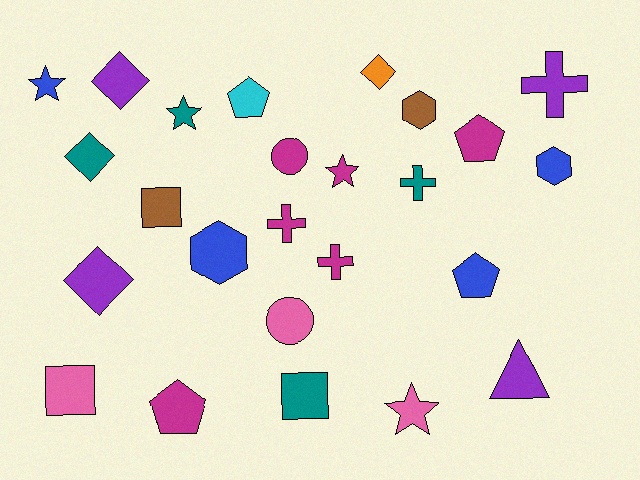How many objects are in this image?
There are 25 objects.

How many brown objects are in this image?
There are 2 brown objects.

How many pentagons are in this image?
There are 4 pentagons.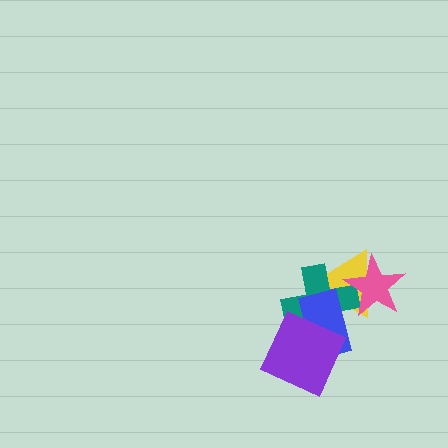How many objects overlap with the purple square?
2 objects overlap with the purple square.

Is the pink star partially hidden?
No, no other shape covers it.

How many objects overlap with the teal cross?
4 objects overlap with the teal cross.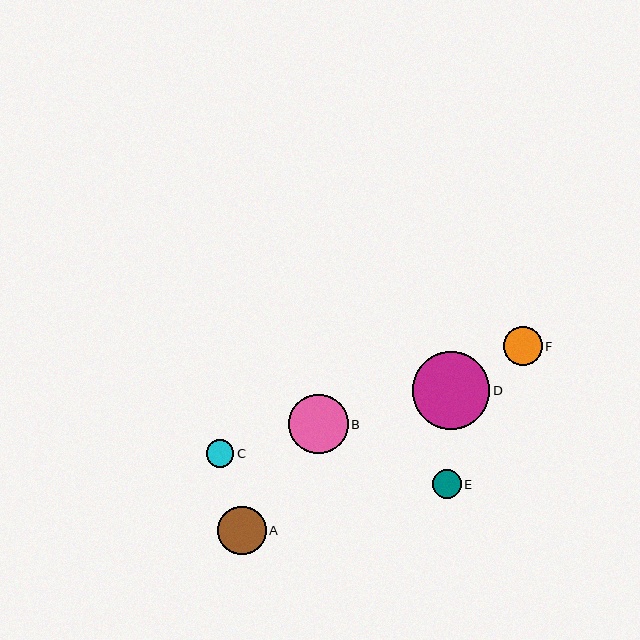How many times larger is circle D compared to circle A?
Circle D is approximately 1.6 times the size of circle A.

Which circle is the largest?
Circle D is the largest with a size of approximately 77 pixels.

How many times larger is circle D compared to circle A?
Circle D is approximately 1.6 times the size of circle A.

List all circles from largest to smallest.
From largest to smallest: D, B, A, F, E, C.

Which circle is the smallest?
Circle C is the smallest with a size of approximately 28 pixels.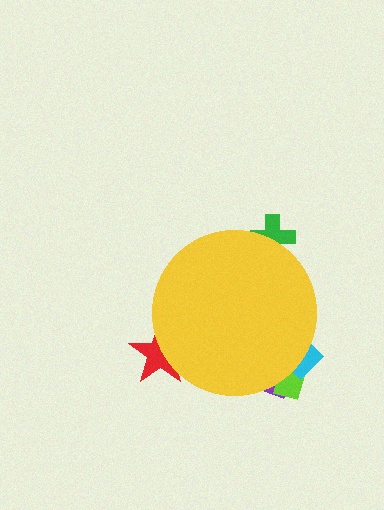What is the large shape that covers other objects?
A yellow circle.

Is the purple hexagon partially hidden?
Yes, the purple hexagon is partially hidden behind the yellow circle.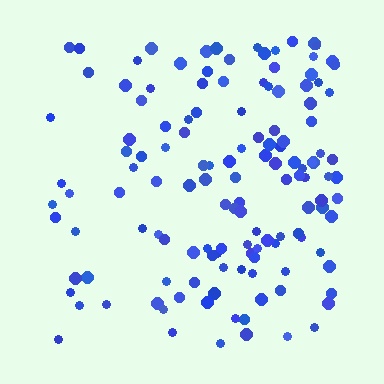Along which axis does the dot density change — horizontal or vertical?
Horizontal.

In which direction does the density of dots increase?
From left to right, with the right side densest.